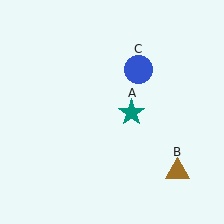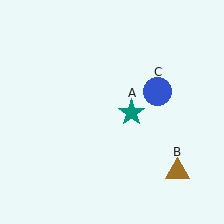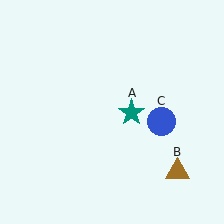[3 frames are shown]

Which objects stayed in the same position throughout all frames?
Teal star (object A) and brown triangle (object B) remained stationary.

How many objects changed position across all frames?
1 object changed position: blue circle (object C).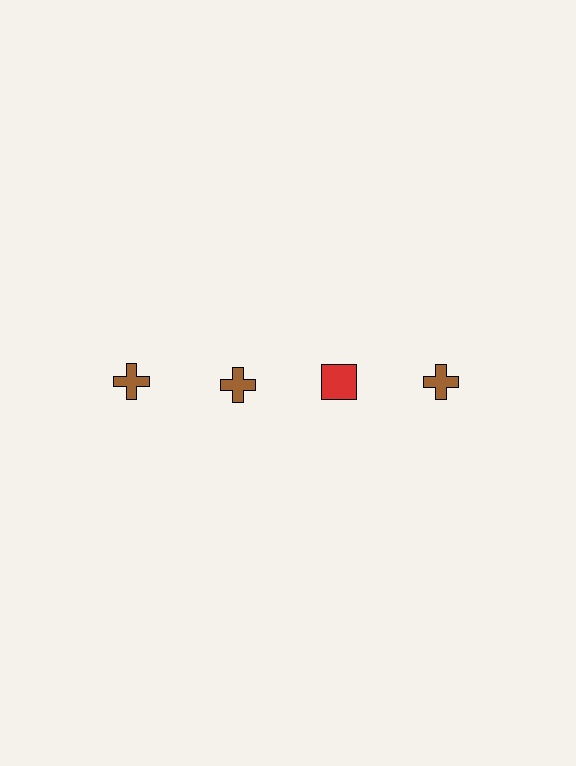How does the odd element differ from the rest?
It differs in both color (red instead of brown) and shape (square instead of cross).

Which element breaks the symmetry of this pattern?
The red square in the top row, center column breaks the symmetry. All other shapes are brown crosses.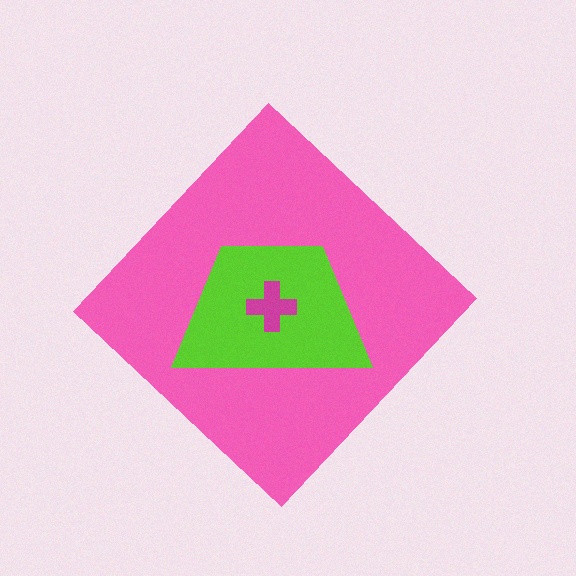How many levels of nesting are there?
3.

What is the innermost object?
The magenta cross.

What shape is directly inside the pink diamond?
The lime trapezoid.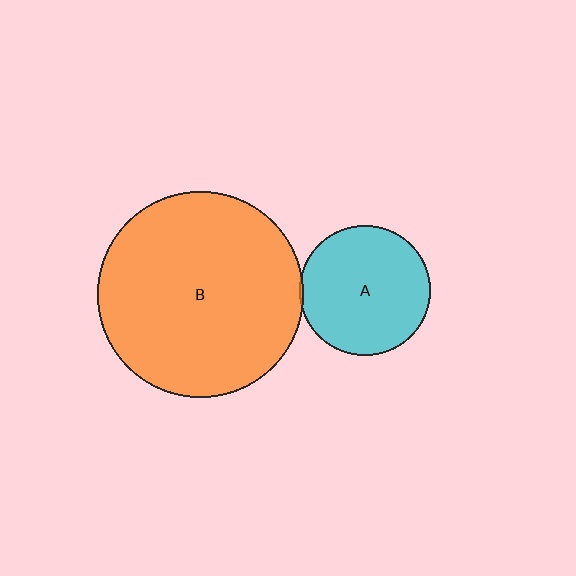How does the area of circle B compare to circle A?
Approximately 2.5 times.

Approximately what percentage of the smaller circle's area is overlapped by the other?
Approximately 5%.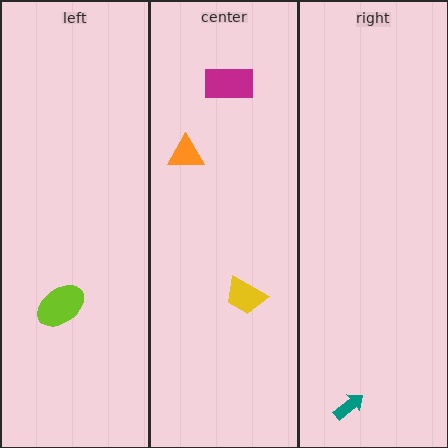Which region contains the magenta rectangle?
The center region.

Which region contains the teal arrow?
The right region.